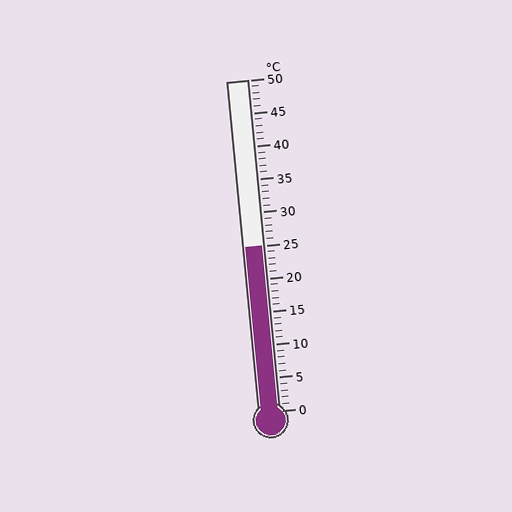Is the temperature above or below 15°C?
The temperature is above 15°C.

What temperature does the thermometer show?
The thermometer shows approximately 25°C.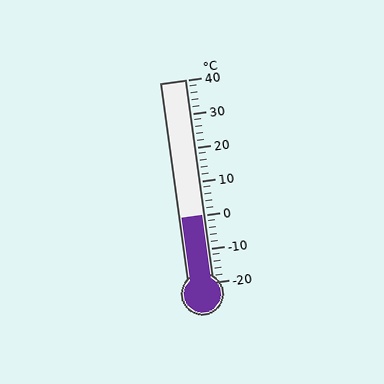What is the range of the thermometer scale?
The thermometer scale ranges from -20°C to 40°C.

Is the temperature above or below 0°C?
The temperature is at 0°C.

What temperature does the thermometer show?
The thermometer shows approximately 0°C.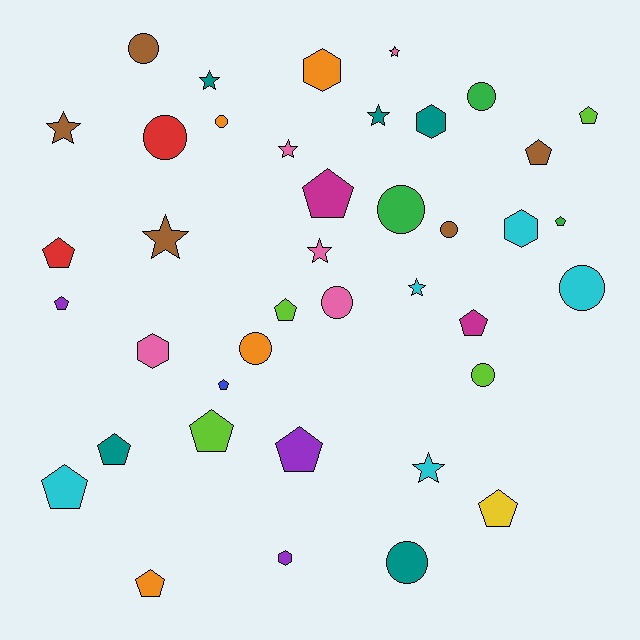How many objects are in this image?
There are 40 objects.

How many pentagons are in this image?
There are 15 pentagons.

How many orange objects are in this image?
There are 4 orange objects.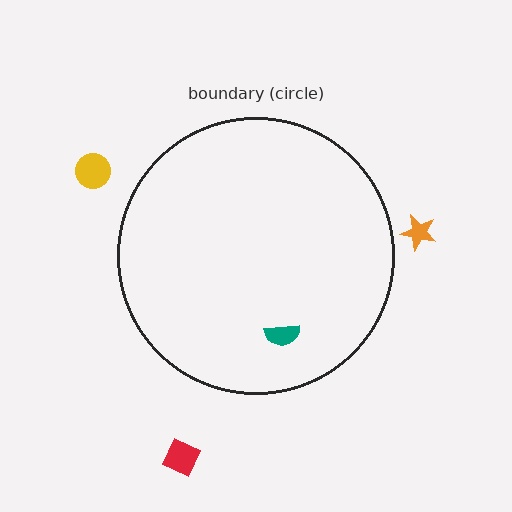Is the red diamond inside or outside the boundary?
Outside.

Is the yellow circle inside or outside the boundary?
Outside.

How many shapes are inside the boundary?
1 inside, 3 outside.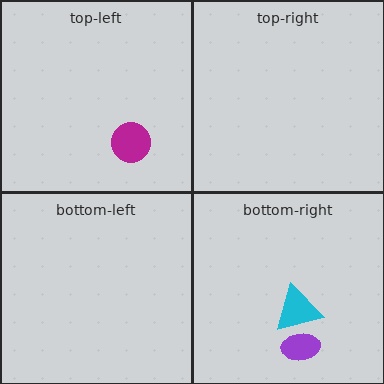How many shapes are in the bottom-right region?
2.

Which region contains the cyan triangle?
The bottom-right region.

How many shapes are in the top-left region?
1.